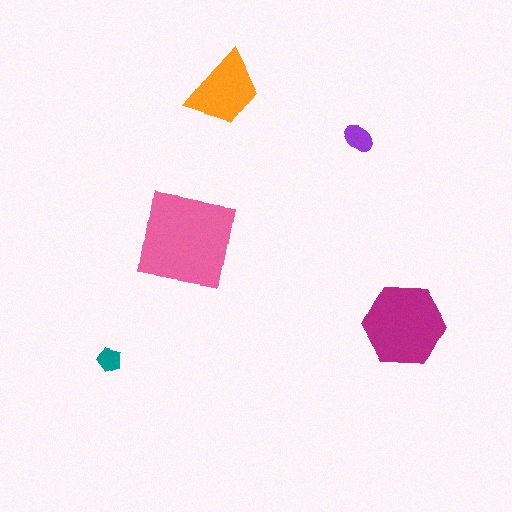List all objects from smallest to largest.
The teal pentagon, the purple ellipse, the orange trapezoid, the magenta hexagon, the pink square.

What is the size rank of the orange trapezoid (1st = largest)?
3rd.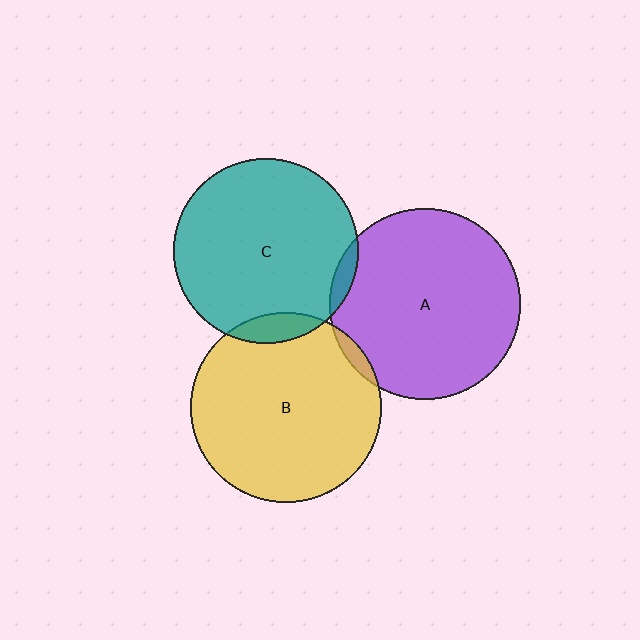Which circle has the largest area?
Circle A (purple).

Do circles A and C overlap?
Yes.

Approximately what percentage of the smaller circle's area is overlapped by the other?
Approximately 5%.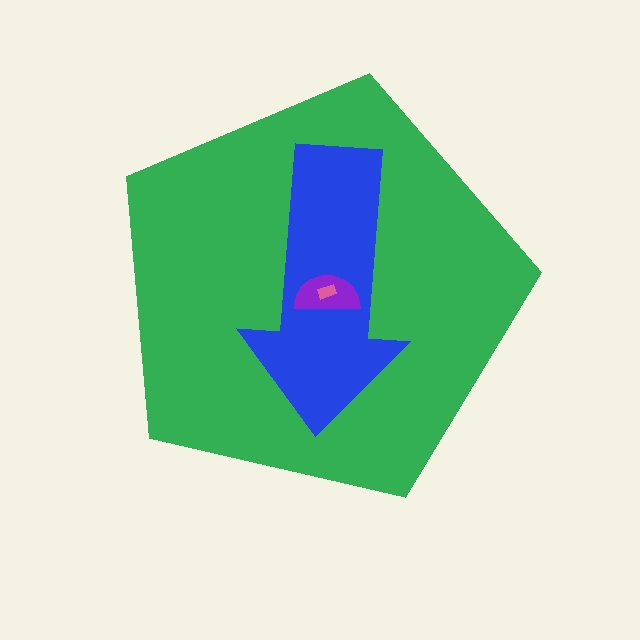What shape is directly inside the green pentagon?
The blue arrow.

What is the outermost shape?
The green pentagon.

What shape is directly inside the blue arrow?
The purple semicircle.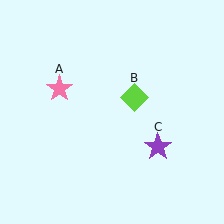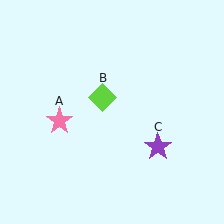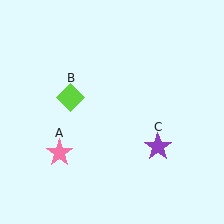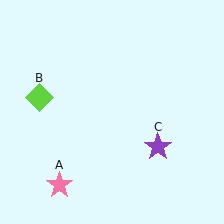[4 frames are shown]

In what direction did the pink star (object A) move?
The pink star (object A) moved down.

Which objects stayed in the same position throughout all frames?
Purple star (object C) remained stationary.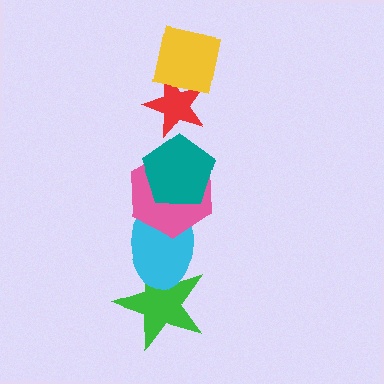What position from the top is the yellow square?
The yellow square is 1st from the top.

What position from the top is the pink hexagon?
The pink hexagon is 4th from the top.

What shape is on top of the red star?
The yellow square is on top of the red star.